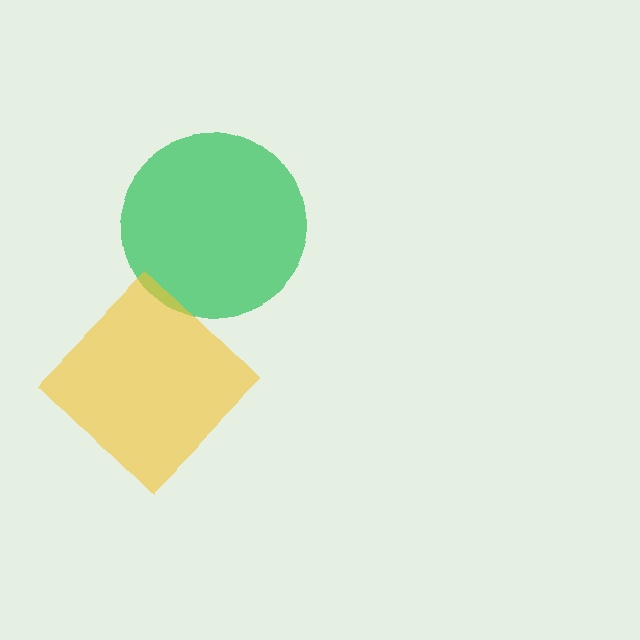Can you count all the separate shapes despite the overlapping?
Yes, there are 2 separate shapes.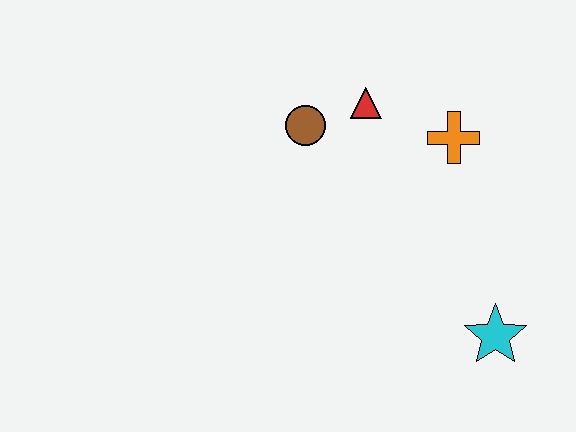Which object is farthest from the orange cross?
The cyan star is farthest from the orange cross.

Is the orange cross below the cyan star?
No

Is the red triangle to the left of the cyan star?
Yes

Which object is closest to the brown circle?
The red triangle is closest to the brown circle.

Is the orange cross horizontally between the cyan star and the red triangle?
Yes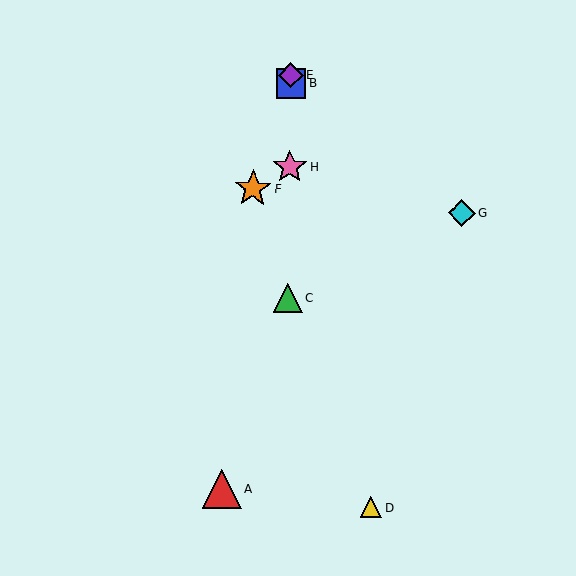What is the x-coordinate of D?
Object D is at x≈371.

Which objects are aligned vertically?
Objects B, C, E, H are aligned vertically.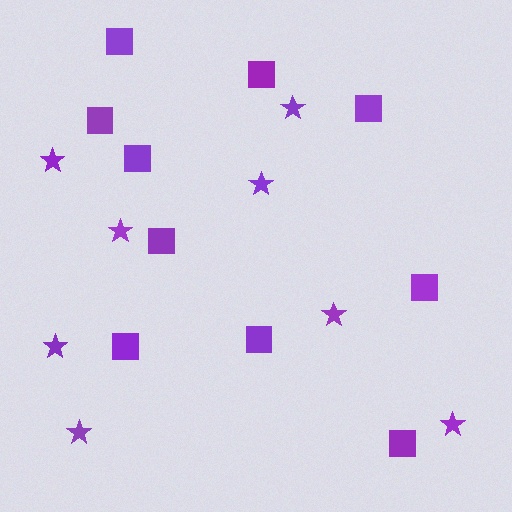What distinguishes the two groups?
There are 2 groups: one group of stars (8) and one group of squares (10).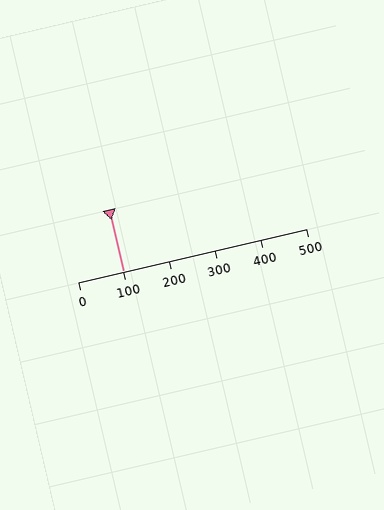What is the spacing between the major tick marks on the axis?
The major ticks are spaced 100 apart.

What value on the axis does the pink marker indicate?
The marker indicates approximately 100.